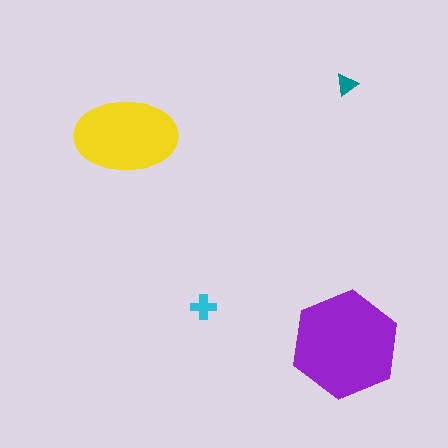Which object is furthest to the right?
The teal triangle is rightmost.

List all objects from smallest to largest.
The teal triangle, the cyan cross, the yellow ellipse, the purple hexagon.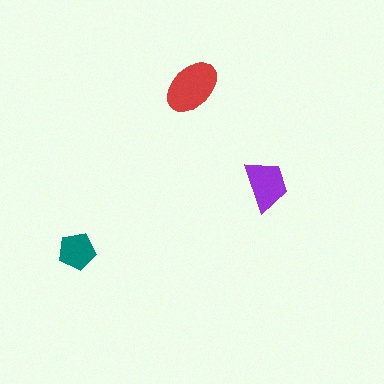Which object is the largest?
The red ellipse.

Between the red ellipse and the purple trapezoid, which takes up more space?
The red ellipse.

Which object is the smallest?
The teal pentagon.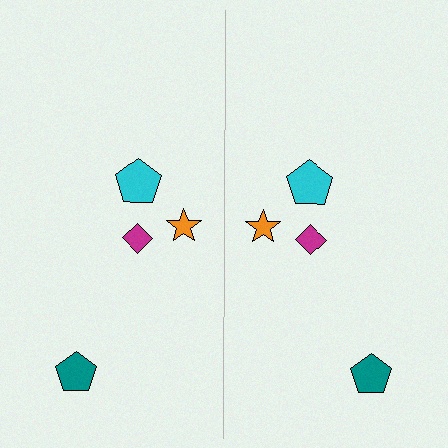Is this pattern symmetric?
Yes, this pattern has bilateral (reflection) symmetry.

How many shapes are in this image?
There are 8 shapes in this image.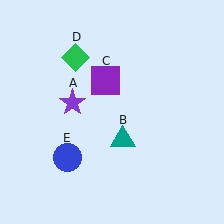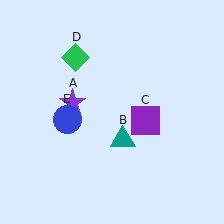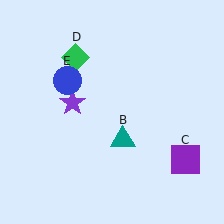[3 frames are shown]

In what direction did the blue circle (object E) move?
The blue circle (object E) moved up.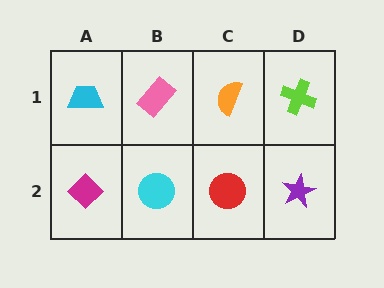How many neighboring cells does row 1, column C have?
3.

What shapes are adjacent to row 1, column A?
A magenta diamond (row 2, column A), a pink rectangle (row 1, column B).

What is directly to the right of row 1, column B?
An orange semicircle.